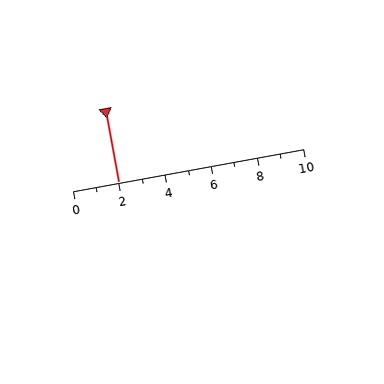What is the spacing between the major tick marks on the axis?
The major ticks are spaced 2 apart.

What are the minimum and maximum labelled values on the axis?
The axis runs from 0 to 10.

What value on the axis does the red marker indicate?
The marker indicates approximately 2.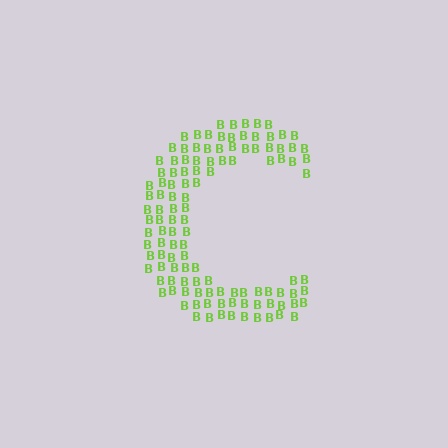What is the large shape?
The large shape is the letter C.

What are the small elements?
The small elements are letter B's.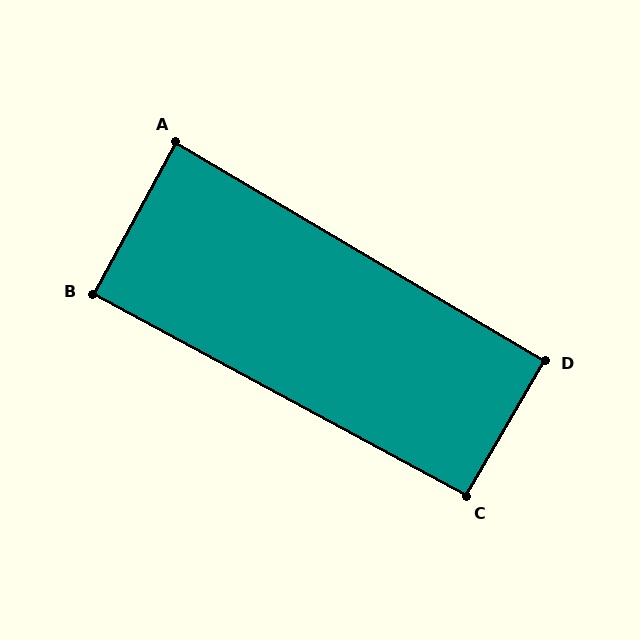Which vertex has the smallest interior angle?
A, at approximately 88 degrees.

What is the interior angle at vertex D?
Approximately 90 degrees (approximately right).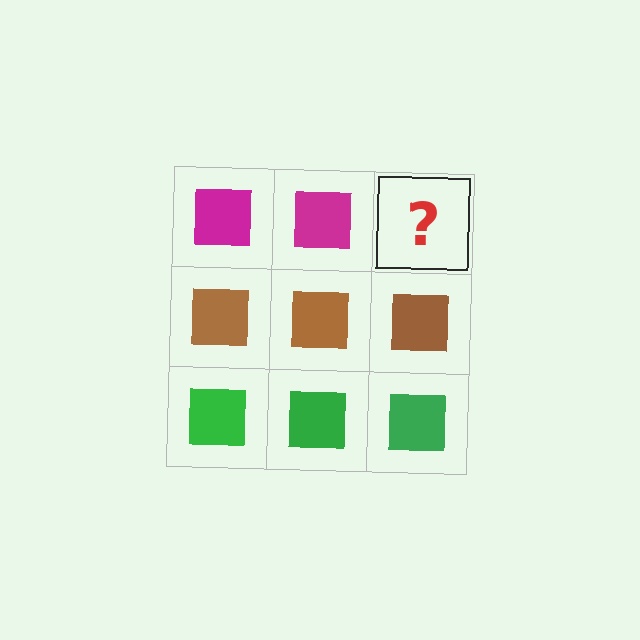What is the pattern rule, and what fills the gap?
The rule is that each row has a consistent color. The gap should be filled with a magenta square.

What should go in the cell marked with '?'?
The missing cell should contain a magenta square.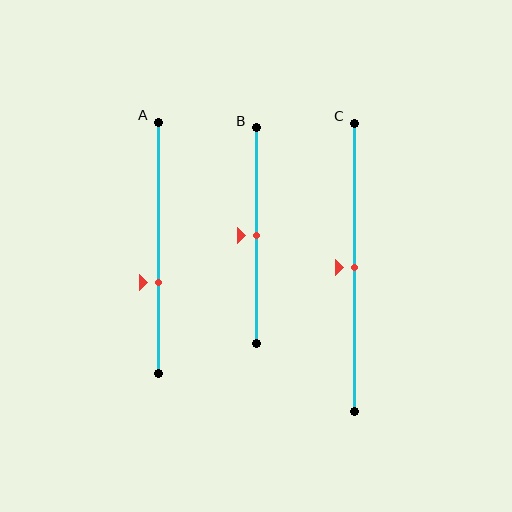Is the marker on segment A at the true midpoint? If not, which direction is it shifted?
No, the marker on segment A is shifted downward by about 14% of the segment length.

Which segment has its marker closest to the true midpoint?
Segment B has its marker closest to the true midpoint.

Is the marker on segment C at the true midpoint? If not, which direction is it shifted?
Yes, the marker on segment C is at the true midpoint.